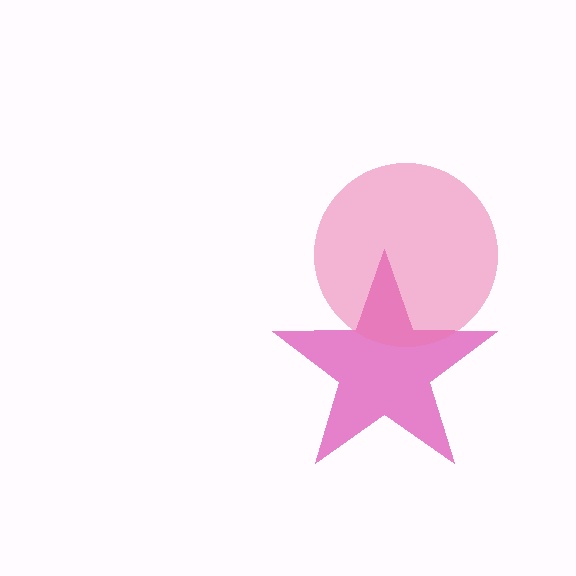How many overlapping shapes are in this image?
There are 2 overlapping shapes in the image.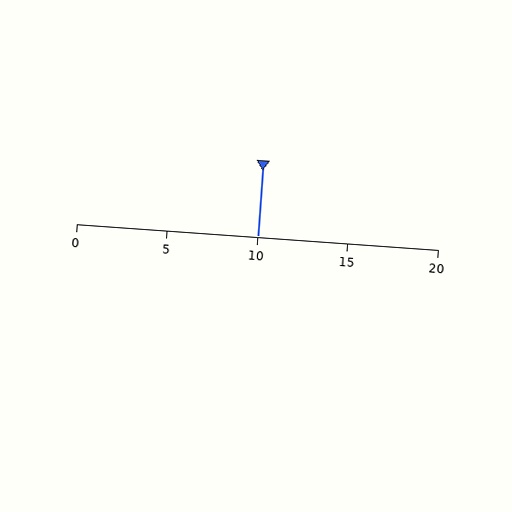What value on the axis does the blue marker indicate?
The marker indicates approximately 10.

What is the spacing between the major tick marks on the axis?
The major ticks are spaced 5 apart.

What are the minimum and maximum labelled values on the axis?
The axis runs from 0 to 20.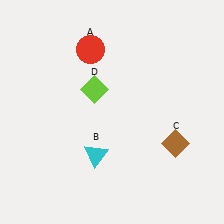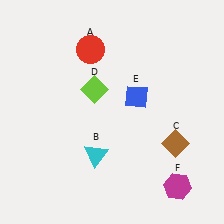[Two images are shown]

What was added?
A blue diamond (E), a magenta hexagon (F) were added in Image 2.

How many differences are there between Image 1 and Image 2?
There are 2 differences between the two images.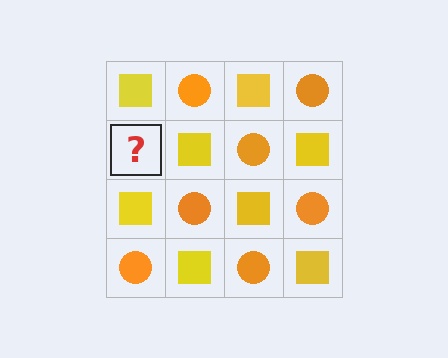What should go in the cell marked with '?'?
The missing cell should contain an orange circle.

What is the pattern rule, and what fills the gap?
The rule is that it alternates yellow square and orange circle in a checkerboard pattern. The gap should be filled with an orange circle.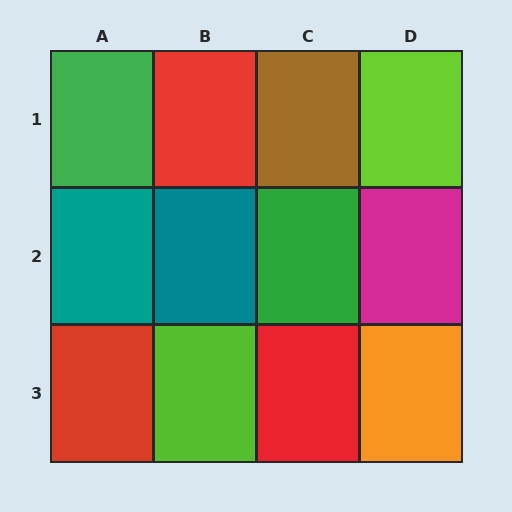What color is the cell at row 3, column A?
Red.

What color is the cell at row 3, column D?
Orange.